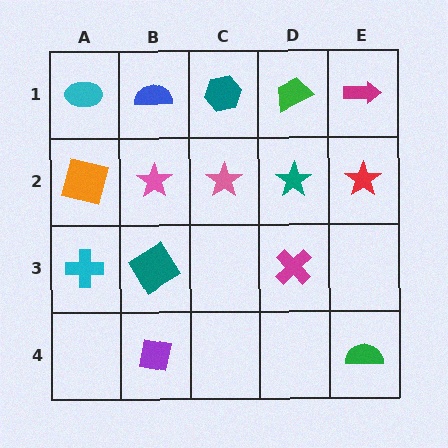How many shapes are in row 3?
3 shapes.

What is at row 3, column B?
A teal diamond.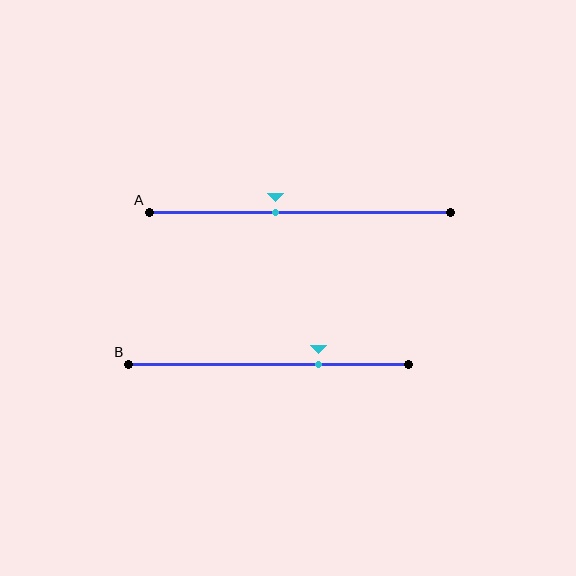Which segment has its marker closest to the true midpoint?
Segment A has its marker closest to the true midpoint.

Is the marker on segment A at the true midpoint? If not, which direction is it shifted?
No, the marker on segment A is shifted to the left by about 8% of the segment length.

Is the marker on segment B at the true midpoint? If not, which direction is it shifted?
No, the marker on segment B is shifted to the right by about 18% of the segment length.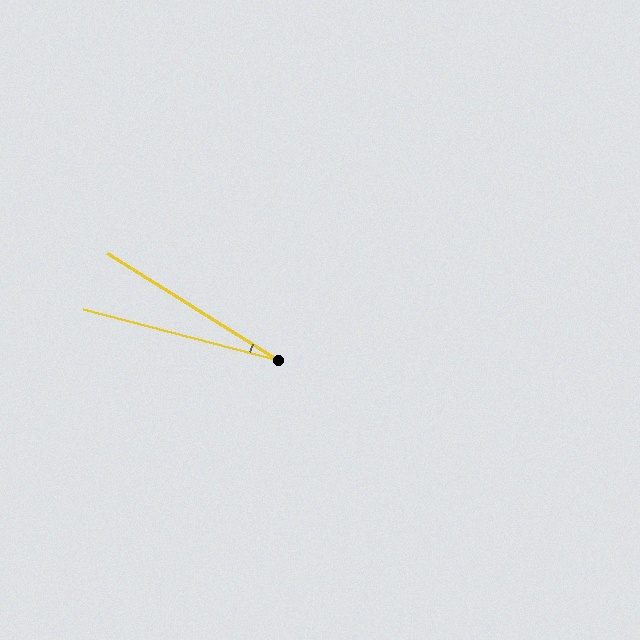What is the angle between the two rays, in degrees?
Approximately 17 degrees.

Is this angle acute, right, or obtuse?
It is acute.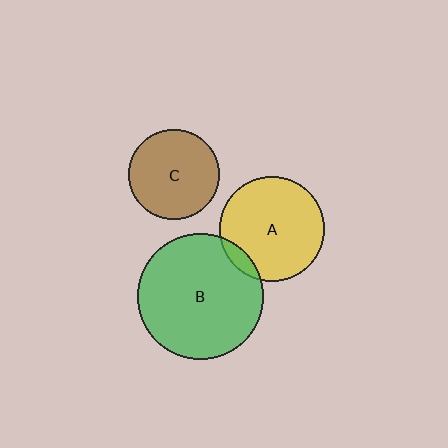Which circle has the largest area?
Circle B (green).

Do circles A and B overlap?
Yes.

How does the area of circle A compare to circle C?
Approximately 1.4 times.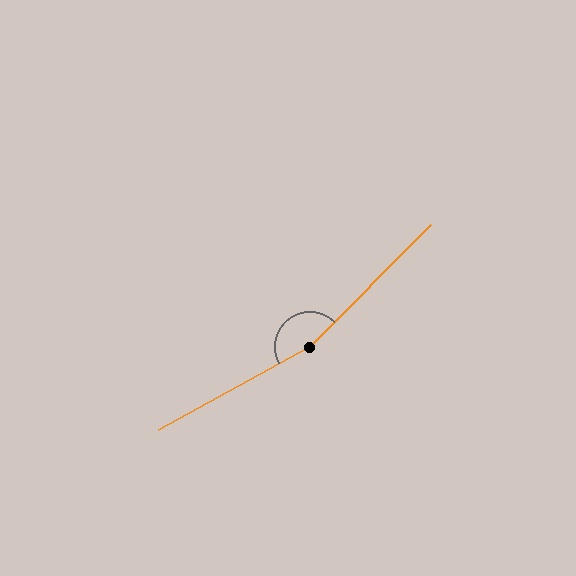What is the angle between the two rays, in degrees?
Approximately 164 degrees.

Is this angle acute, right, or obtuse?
It is obtuse.